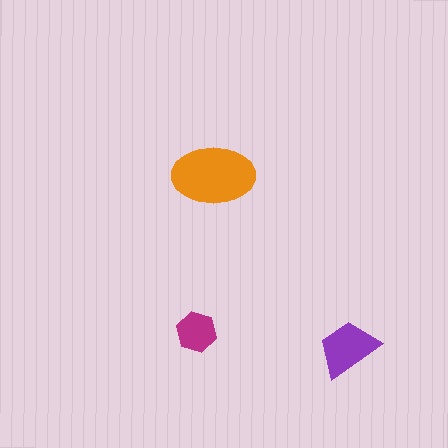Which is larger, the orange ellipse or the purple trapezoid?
The orange ellipse.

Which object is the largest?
The orange ellipse.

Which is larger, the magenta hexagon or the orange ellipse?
The orange ellipse.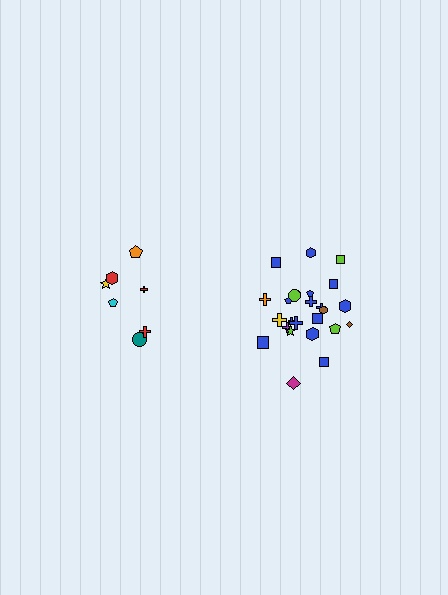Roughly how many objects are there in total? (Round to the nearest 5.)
Roughly 30 objects in total.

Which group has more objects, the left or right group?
The right group.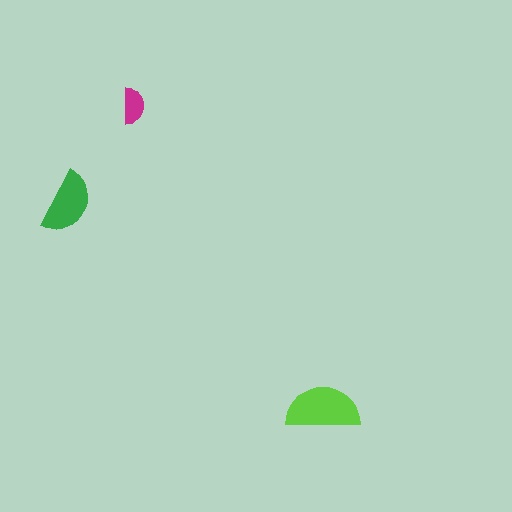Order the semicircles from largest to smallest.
the lime one, the green one, the magenta one.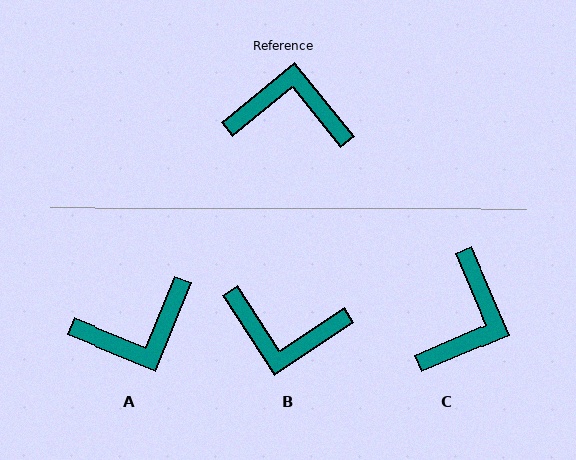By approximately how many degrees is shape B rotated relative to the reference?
Approximately 174 degrees counter-clockwise.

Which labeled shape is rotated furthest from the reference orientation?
B, about 174 degrees away.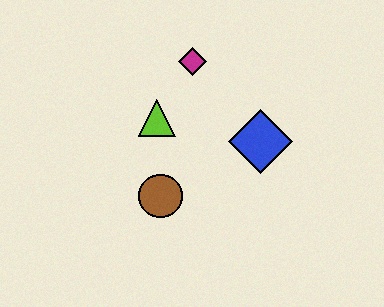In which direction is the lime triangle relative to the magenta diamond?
The lime triangle is below the magenta diamond.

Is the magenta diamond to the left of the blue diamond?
Yes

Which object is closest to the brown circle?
The lime triangle is closest to the brown circle.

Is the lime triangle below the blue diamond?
No